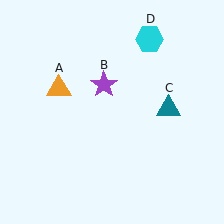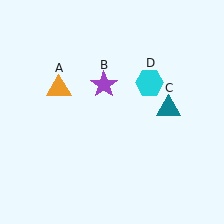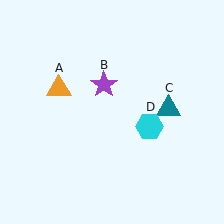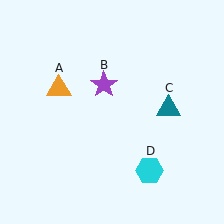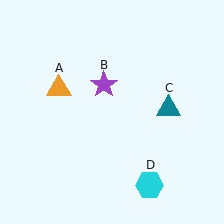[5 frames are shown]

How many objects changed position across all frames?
1 object changed position: cyan hexagon (object D).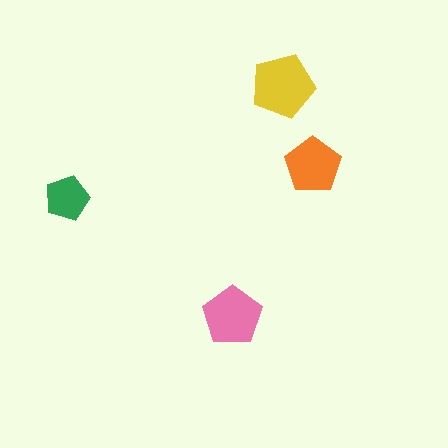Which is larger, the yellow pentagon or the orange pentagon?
The yellow one.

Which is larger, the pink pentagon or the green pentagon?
The pink one.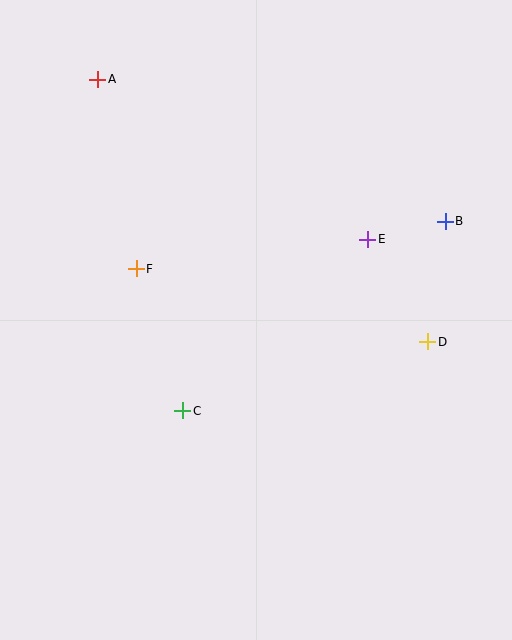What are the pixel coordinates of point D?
Point D is at (428, 342).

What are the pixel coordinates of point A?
Point A is at (97, 79).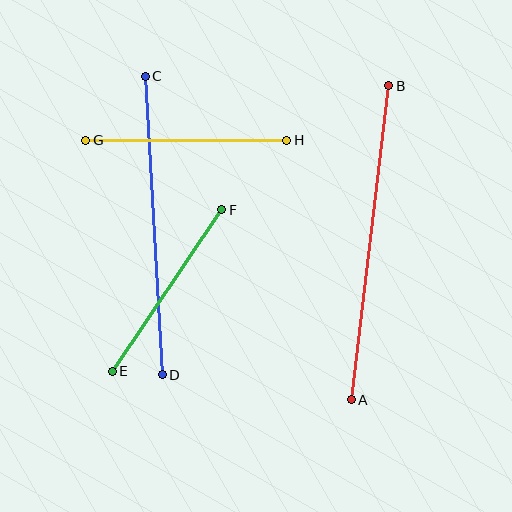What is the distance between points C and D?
The distance is approximately 299 pixels.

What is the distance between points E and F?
The distance is approximately 195 pixels.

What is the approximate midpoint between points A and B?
The midpoint is at approximately (370, 243) pixels.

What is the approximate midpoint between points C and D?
The midpoint is at approximately (154, 226) pixels.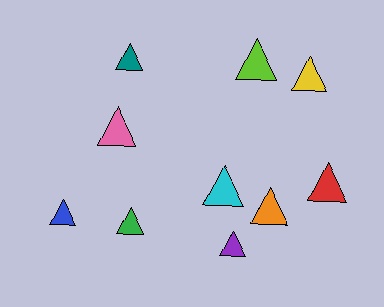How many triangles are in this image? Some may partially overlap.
There are 10 triangles.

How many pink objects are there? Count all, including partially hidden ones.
There is 1 pink object.